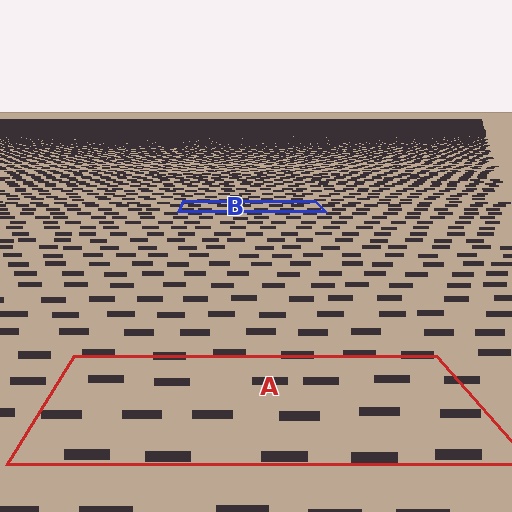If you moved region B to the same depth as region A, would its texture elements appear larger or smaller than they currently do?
They would appear larger. At a closer depth, the same texture elements are projected at a bigger on-screen size.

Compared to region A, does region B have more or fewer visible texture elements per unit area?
Region B has more texture elements per unit area — they are packed more densely because it is farther away.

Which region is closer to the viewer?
Region A is closer. The texture elements there are larger and more spread out.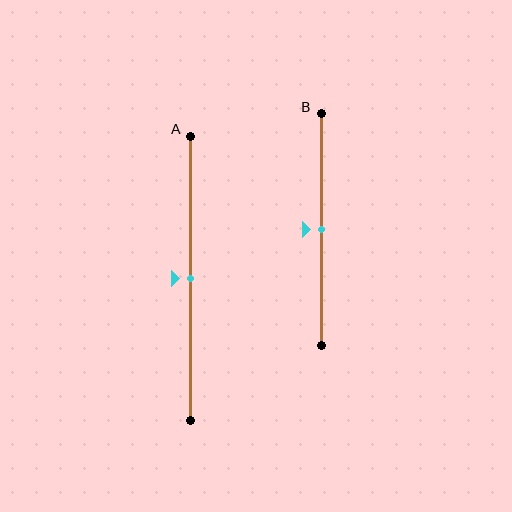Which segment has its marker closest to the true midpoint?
Segment A has its marker closest to the true midpoint.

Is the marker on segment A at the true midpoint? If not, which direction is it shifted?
Yes, the marker on segment A is at the true midpoint.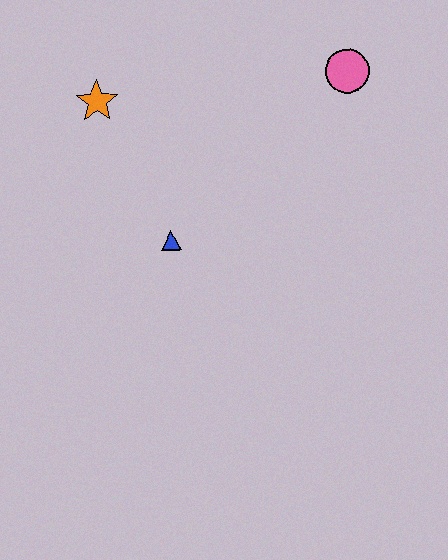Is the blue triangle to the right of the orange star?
Yes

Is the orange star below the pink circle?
Yes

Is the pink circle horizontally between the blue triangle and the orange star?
No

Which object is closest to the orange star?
The blue triangle is closest to the orange star.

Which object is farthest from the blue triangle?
The pink circle is farthest from the blue triangle.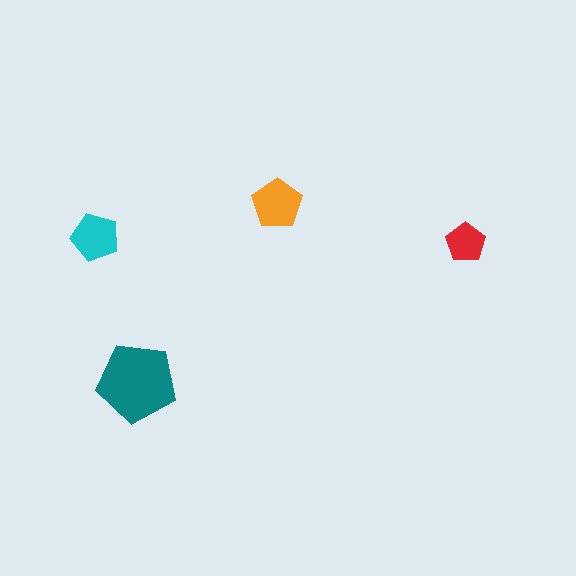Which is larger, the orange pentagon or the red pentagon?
The orange one.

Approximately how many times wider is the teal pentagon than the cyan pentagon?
About 1.5 times wider.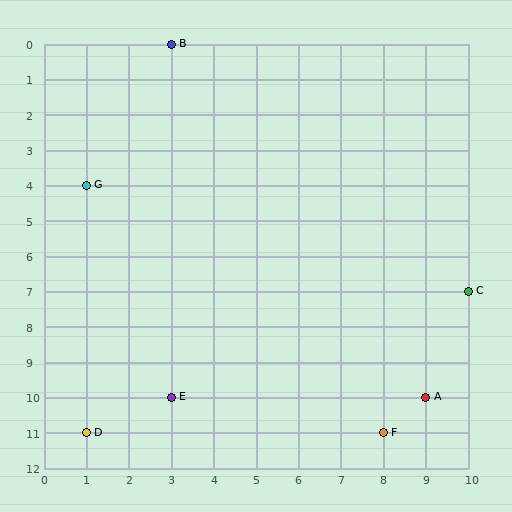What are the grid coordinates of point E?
Point E is at grid coordinates (3, 10).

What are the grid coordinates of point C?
Point C is at grid coordinates (10, 7).